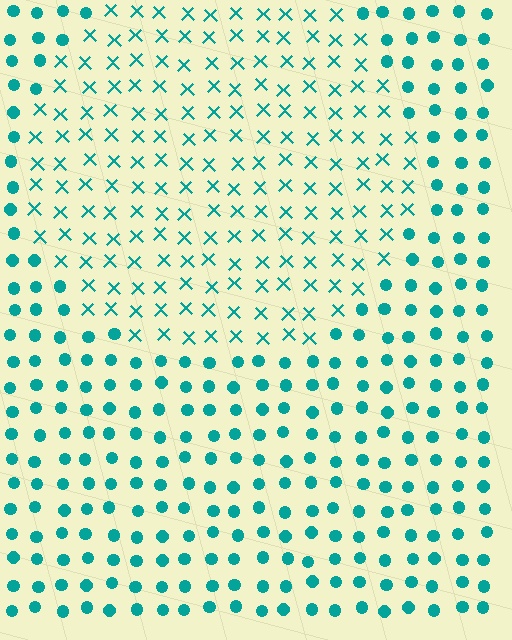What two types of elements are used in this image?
The image uses X marks inside the circle region and circles outside it.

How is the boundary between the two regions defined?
The boundary is defined by a change in element shape: X marks inside vs. circles outside. All elements share the same color and spacing.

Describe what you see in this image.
The image is filled with small teal elements arranged in a uniform grid. A circle-shaped region contains X marks, while the surrounding area contains circles. The boundary is defined purely by the change in element shape.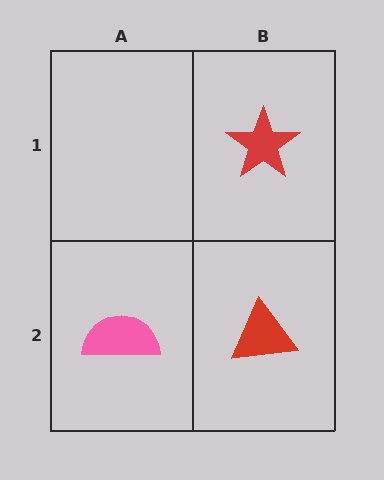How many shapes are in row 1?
1 shape.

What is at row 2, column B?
A red triangle.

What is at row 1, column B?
A red star.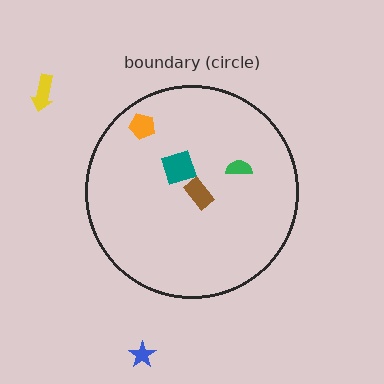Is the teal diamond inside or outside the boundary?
Inside.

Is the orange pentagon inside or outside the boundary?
Inside.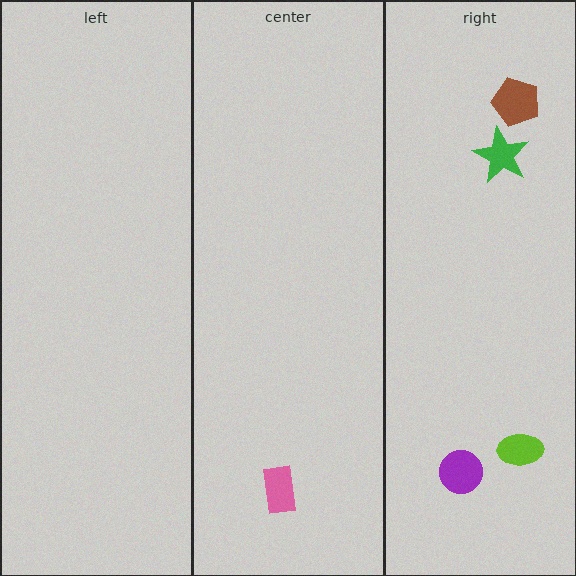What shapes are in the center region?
The pink rectangle.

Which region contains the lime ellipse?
The right region.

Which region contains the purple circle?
The right region.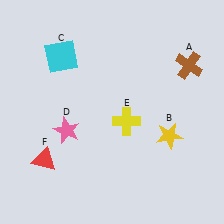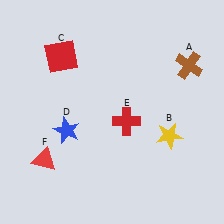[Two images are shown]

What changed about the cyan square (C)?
In Image 1, C is cyan. In Image 2, it changed to red.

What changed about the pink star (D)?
In Image 1, D is pink. In Image 2, it changed to blue.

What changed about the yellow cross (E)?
In Image 1, E is yellow. In Image 2, it changed to red.